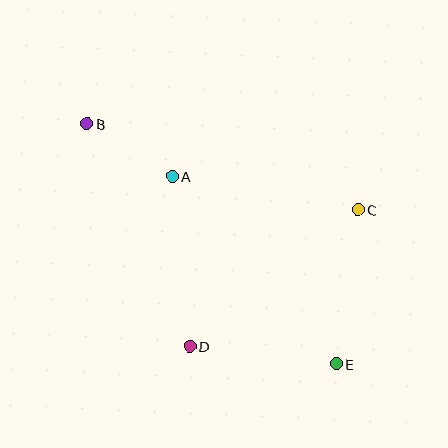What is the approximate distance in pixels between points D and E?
The distance between D and E is approximately 148 pixels.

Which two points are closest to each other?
Points A and B are closest to each other.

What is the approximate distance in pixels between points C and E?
The distance between C and E is approximately 156 pixels.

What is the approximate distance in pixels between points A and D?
The distance between A and D is approximately 171 pixels.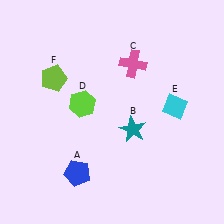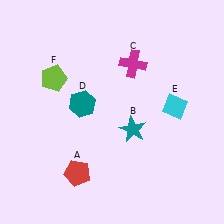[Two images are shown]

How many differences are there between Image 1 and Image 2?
There are 3 differences between the two images.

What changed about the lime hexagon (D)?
In Image 1, D is lime. In Image 2, it changed to teal.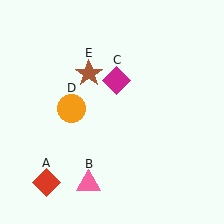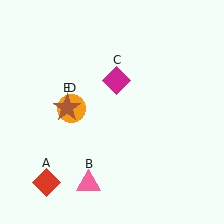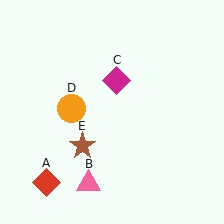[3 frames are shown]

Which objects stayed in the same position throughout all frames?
Red diamond (object A) and pink triangle (object B) and magenta diamond (object C) and orange circle (object D) remained stationary.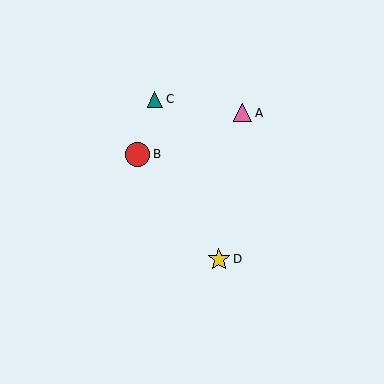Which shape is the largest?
The red circle (labeled B) is the largest.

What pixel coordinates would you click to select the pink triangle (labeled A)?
Click at (242, 113) to select the pink triangle A.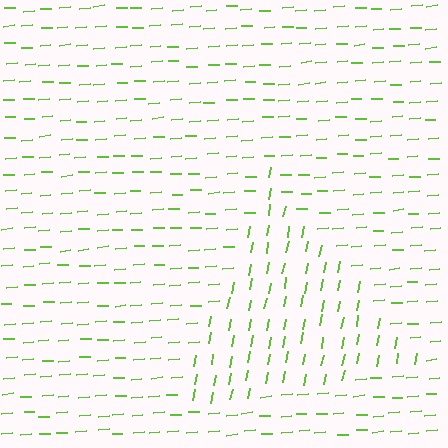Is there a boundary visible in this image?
Yes, there is a texture boundary formed by a change in line orientation.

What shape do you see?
I see a triangle.